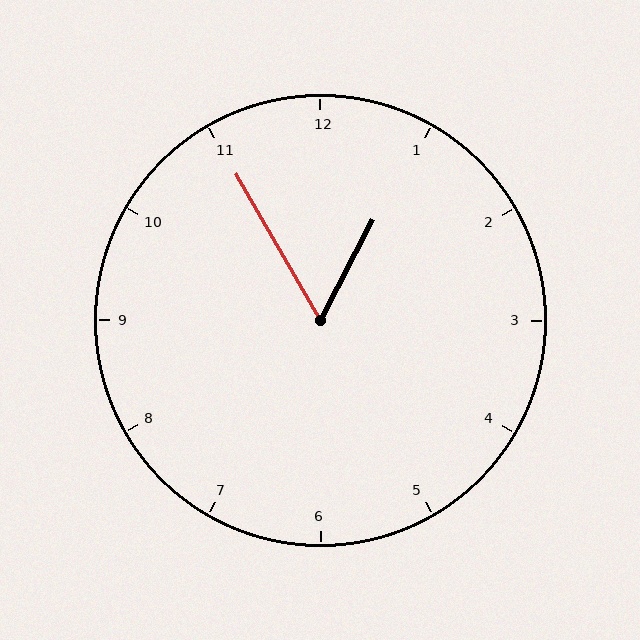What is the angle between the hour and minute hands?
Approximately 58 degrees.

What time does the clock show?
12:55.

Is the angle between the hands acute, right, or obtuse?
It is acute.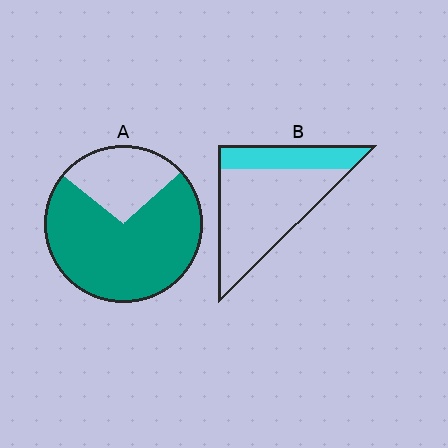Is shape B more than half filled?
No.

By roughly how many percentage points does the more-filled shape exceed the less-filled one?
By roughly 45 percentage points (A over B).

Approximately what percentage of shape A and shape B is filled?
A is approximately 75% and B is approximately 30%.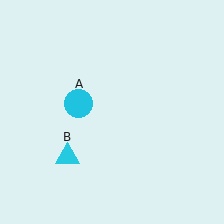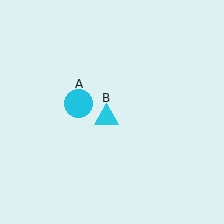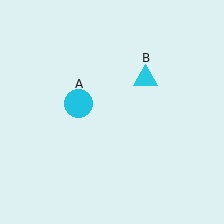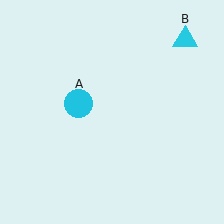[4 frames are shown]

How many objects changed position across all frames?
1 object changed position: cyan triangle (object B).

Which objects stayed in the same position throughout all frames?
Cyan circle (object A) remained stationary.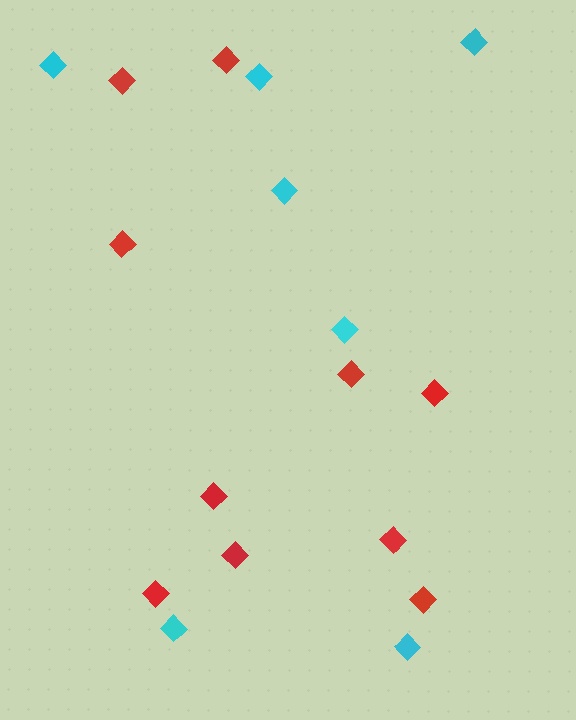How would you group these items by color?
There are 2 groups: one group of red diamonds (10) and one group of cyan diamonds (7).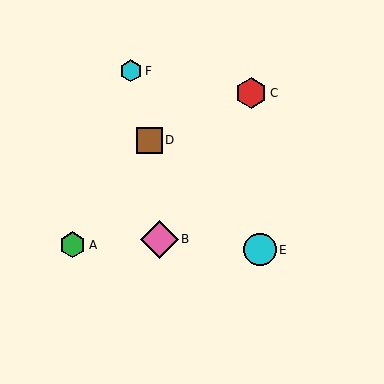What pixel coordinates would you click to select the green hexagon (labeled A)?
Click at (72, 245) to select the green hexagon A.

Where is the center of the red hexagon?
The center of the red hexagon is at (251, 93).